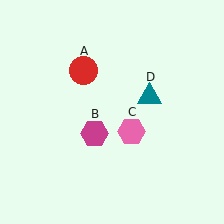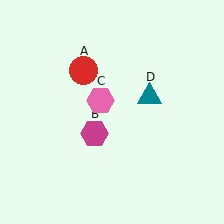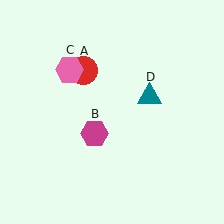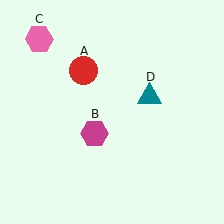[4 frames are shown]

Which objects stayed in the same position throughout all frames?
Red circle (object A) and magenta hexagon (object B) and teal triangle (object D) remained stationary.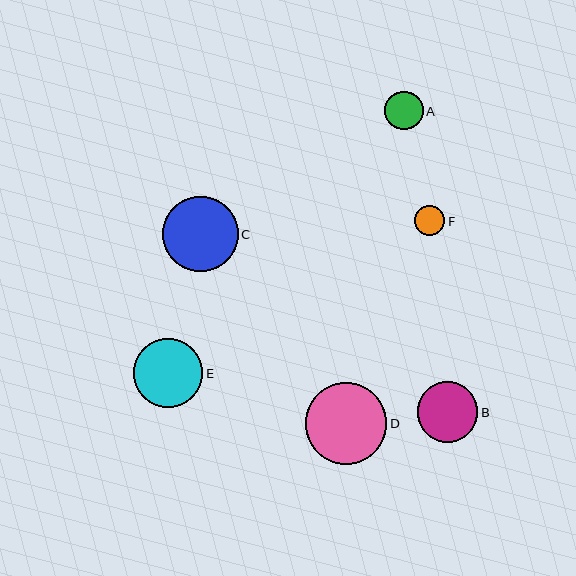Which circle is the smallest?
Circle F is the smallest with a size of approximately 30 pixels.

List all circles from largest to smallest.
From largest to smallest: D, C, E, B, A, F.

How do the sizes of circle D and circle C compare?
Circle D and circle C are approximately the same size.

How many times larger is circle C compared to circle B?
Circle C is approximately 1.3 times the size of circle B.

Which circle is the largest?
Circle D is the largest with a size of approximately 82 pixels.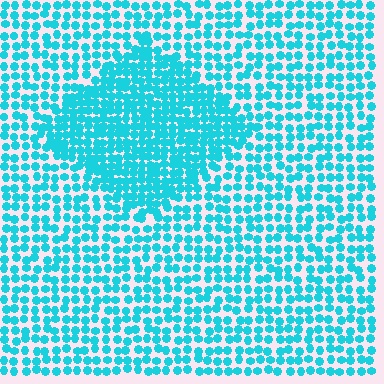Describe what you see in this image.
The image contains small cyan elements arranged at two different densities. A diamond-shaped region is visible where the elements are more densely packed than the surrounding area.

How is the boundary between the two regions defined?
The boundary is defined by a change in element density (approximately 1.7x ratio). All elements are the same color, size, and shape.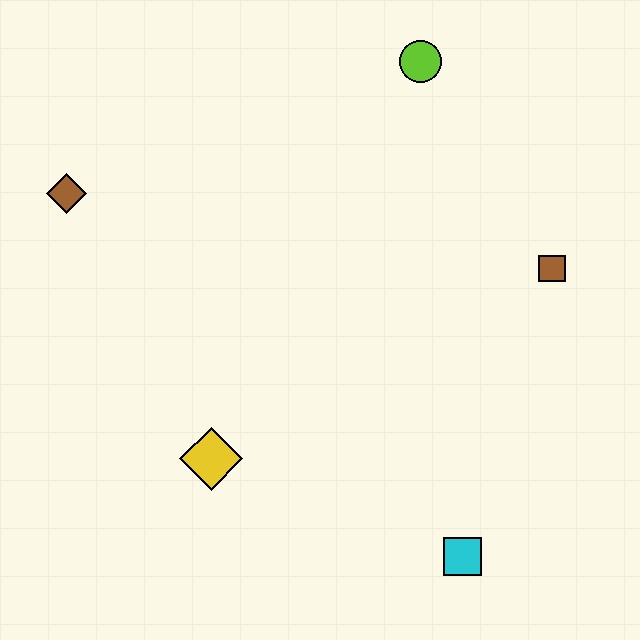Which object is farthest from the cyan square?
The brown diamond is farthest from the cyan square.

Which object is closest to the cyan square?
The yellow diamond is closest to the cyan square.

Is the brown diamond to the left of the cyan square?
Yes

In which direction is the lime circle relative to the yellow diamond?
The lime circle is above the yellow diamond.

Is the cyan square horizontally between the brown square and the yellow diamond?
Yes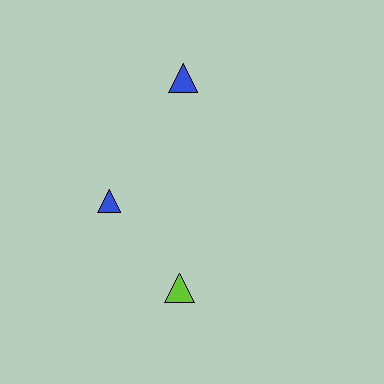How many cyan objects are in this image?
There are no cyan objects.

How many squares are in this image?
There are no squares.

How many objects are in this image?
There are 3 objects.